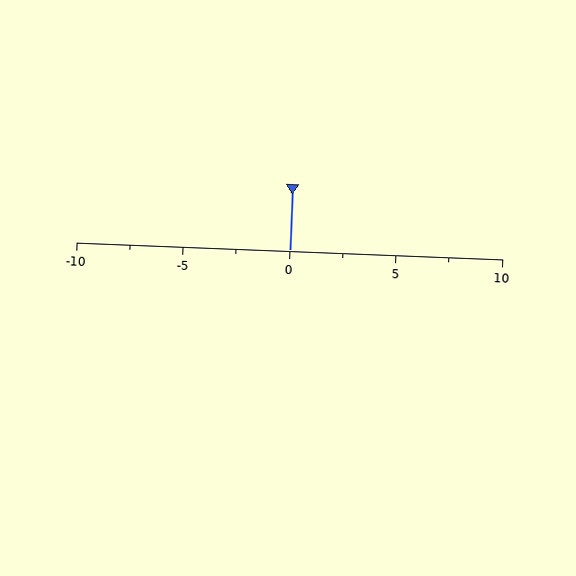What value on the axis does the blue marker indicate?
The marker indicates approximately 0.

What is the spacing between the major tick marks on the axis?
The major ticks are spaced 5 apart.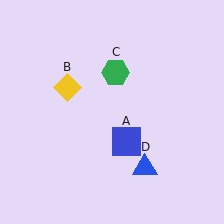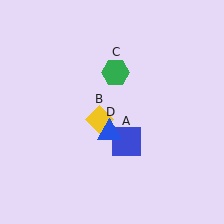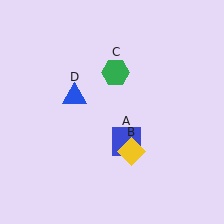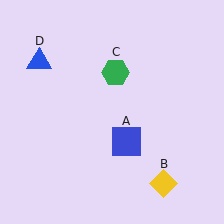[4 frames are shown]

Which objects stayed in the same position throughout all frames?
Blue square (object A) and green hexagon (object C) remained stationary.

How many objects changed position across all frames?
2 objects changed position: yellow diamond (object B), blue triangle (object D).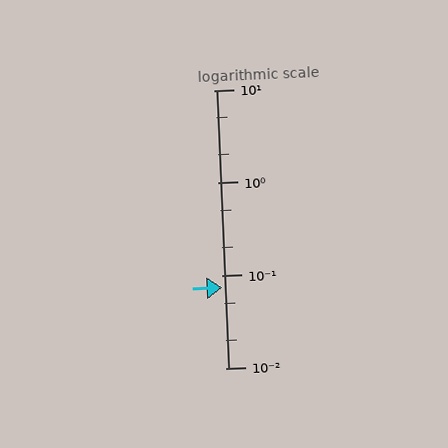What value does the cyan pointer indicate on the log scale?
The pointer indicates approximately 0.073.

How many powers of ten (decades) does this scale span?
The scale spans 3 decades, from 0.01 to 10.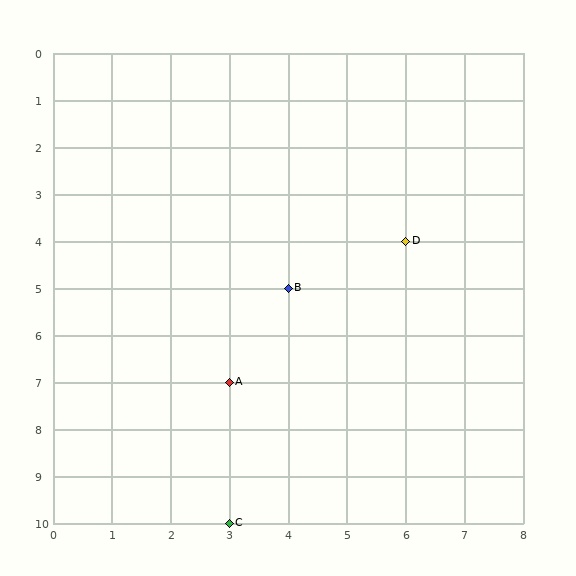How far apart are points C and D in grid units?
Points C and D are 3 columns and 6 rows apart (about 6.7 grid units diagonally).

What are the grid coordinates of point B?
Point B is at grid coordinates (4, 5).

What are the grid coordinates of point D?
Point D is at grid coordinates (6, 4).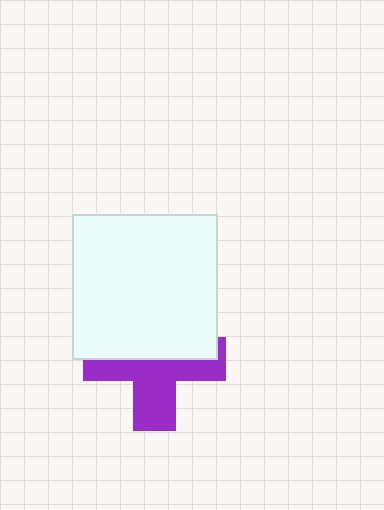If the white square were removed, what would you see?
You would see the complete purple cross.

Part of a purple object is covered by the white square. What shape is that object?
It is a cross.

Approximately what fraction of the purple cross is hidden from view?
Roughly 48% of the purple cross is hidden behind the white square.